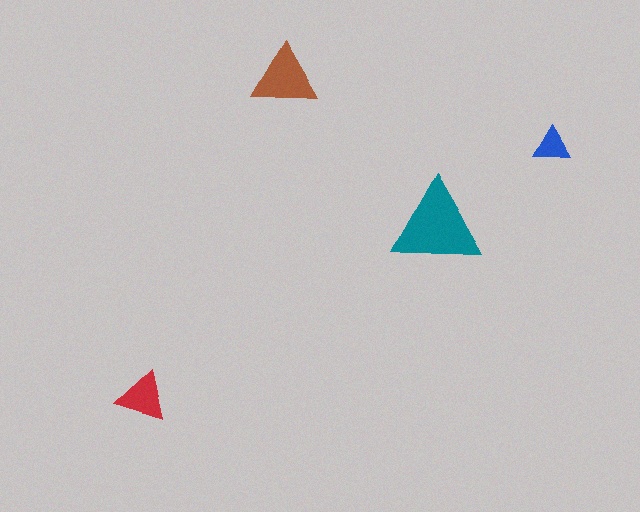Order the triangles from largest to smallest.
the teal one, the brown one, the red one, the blue one.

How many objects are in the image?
There are 4 objects in the image.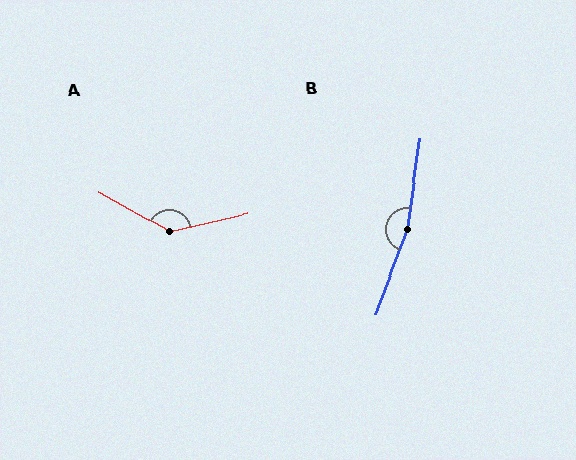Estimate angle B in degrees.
Approximately 168 degrees.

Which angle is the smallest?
A, at approximately 138 degrees.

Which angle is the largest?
B, at approximately 168 degrees.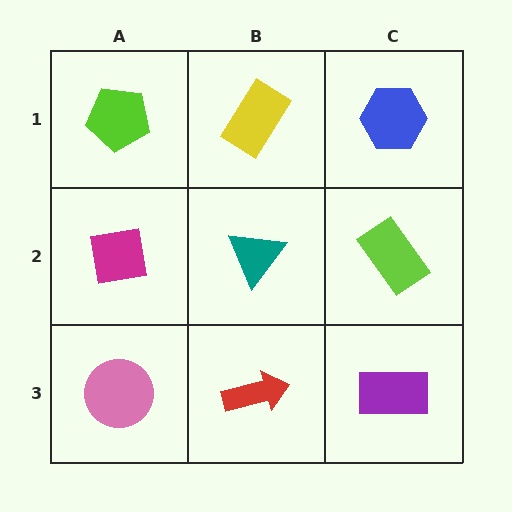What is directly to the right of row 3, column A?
A red arrow.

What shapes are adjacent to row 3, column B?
A teal triangle (row 2, column B), a pink circle (row 3, column A), a purple rectangle (row 3, column C).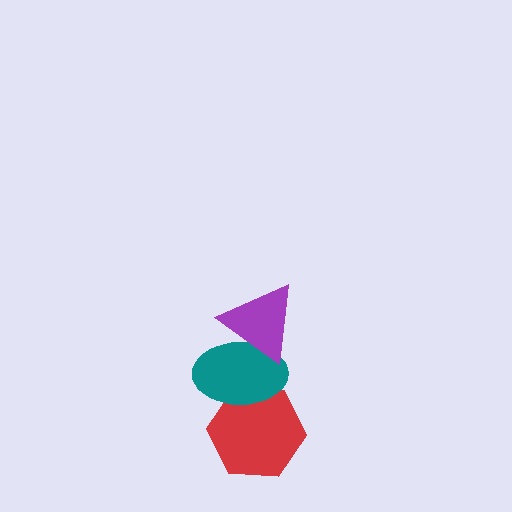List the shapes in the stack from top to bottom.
From top to bottom: the purple triangle, the teal ellipse, the red hexagon.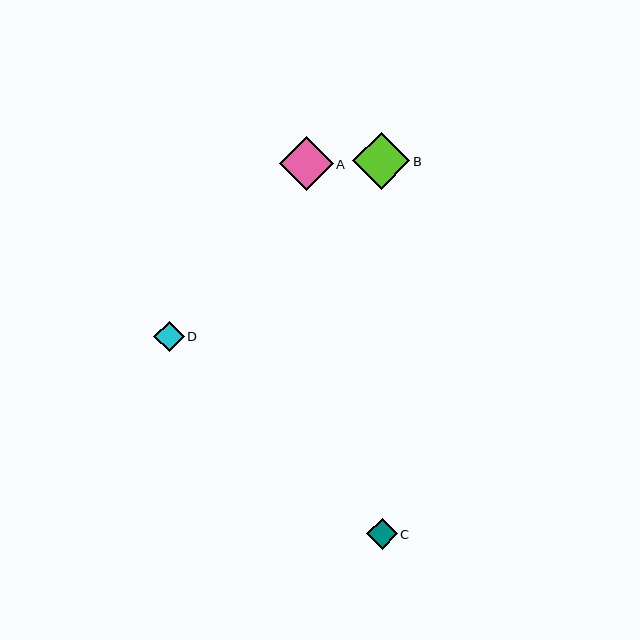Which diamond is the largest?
Diamond B is the largest with a size of approximately 57 pixels.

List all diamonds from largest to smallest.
From largest to smallest: B, A, D, C.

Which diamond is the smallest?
Diamond C is the smallest with a size of approximately 31 pixels.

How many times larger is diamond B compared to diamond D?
Diamond B is approximately 1.9 times the size of diamond D.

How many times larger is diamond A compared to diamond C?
Diamond A is approximately 1.8 times the size of diamond C.